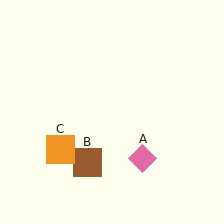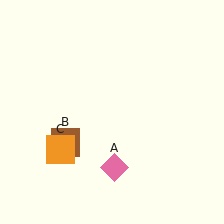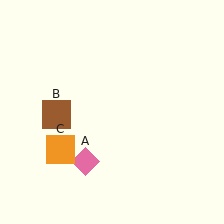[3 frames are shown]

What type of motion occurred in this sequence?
The pink diamond (object A), brown square (object B) rotated clockwise around the center of the scene.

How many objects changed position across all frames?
2 objects changed position: pink diamond (object A), brown square (object B).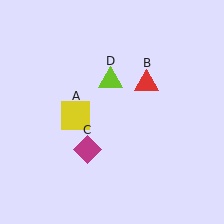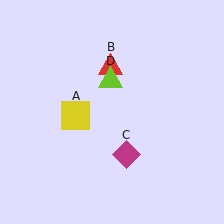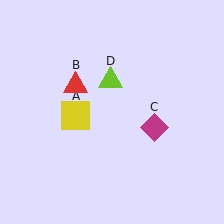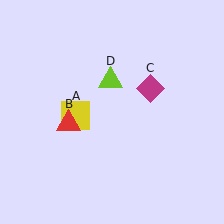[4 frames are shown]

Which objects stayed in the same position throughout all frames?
Yellow square (object A) and lime triangle (object D) remained stationary.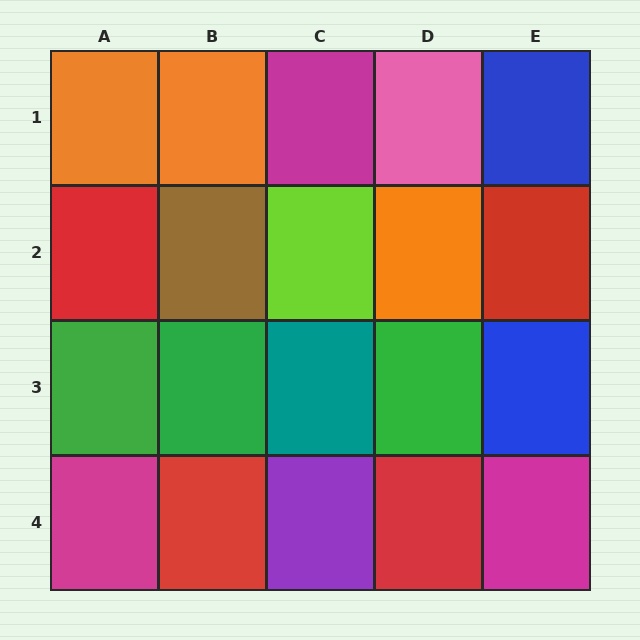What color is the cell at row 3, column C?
Teal.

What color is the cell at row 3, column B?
Green.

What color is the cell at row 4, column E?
Magenta.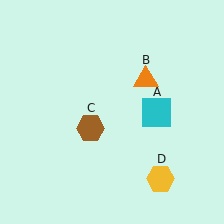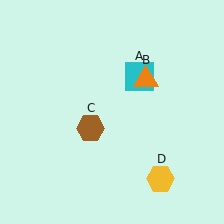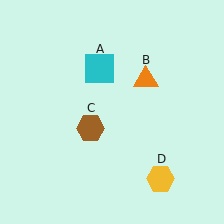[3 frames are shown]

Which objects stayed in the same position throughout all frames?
Orange triangle (object B) and brown hexagon (object C) and yellow hexagon (object D) remained stationary.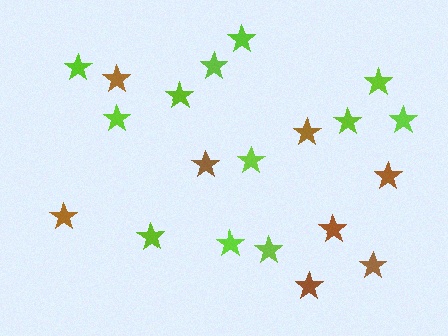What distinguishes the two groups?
There are 2 groups: one group of lime stars (12) and one group of brown stars (8).